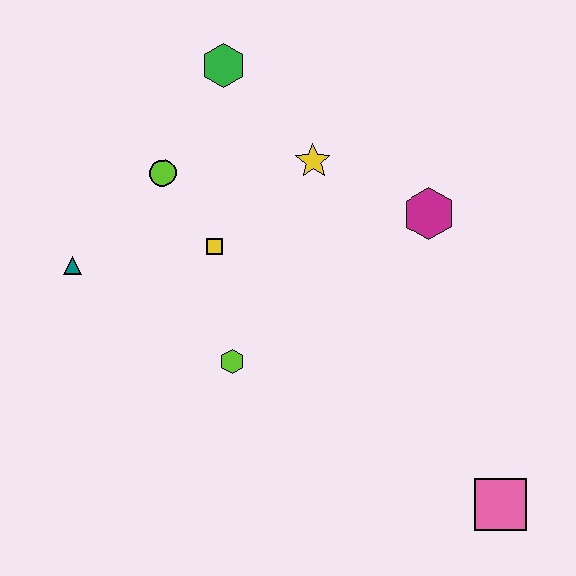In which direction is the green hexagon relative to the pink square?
The green hexagon is above the pink square.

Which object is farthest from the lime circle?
The pink square is farthest from the lime circle.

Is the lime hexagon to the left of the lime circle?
No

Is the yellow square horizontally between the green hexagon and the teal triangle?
Yes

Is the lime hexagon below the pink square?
No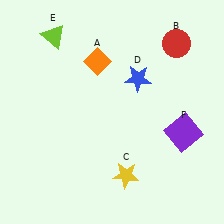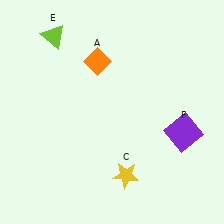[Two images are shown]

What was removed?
The red circle (B), the blue star (D) were removed in Image 2.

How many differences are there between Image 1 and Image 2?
There are 2 differences between the two images.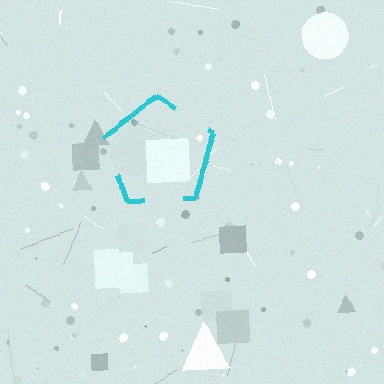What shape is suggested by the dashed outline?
The dashed outline suggests a pentagon.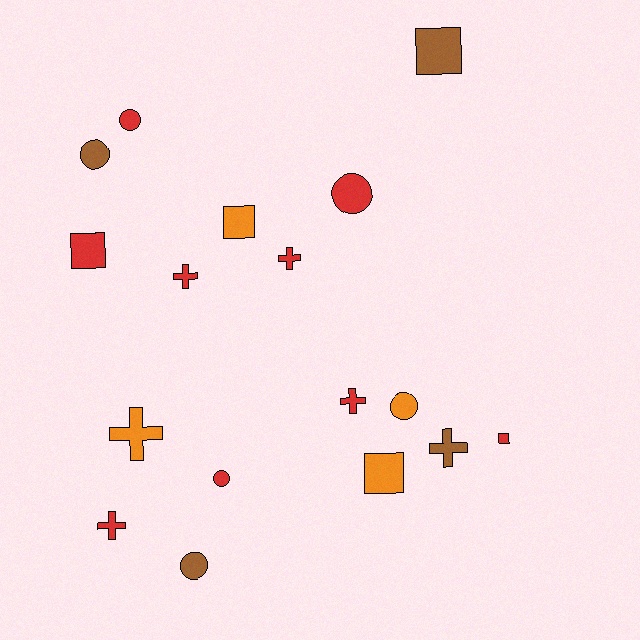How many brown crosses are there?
There is 1 brown cross.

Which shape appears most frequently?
Circle, with 6 objects.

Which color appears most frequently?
Red, with 9 objects.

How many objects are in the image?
There are 17 objects.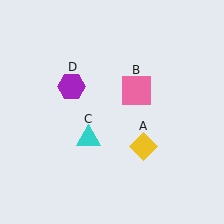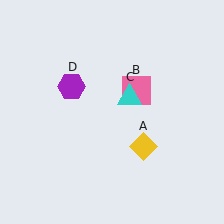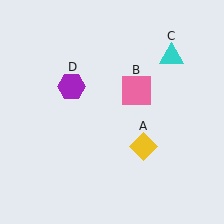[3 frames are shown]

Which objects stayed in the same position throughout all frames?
Yellow diamond (object A) and pink square (object B) and purple hexagon (object D) remained stationary.